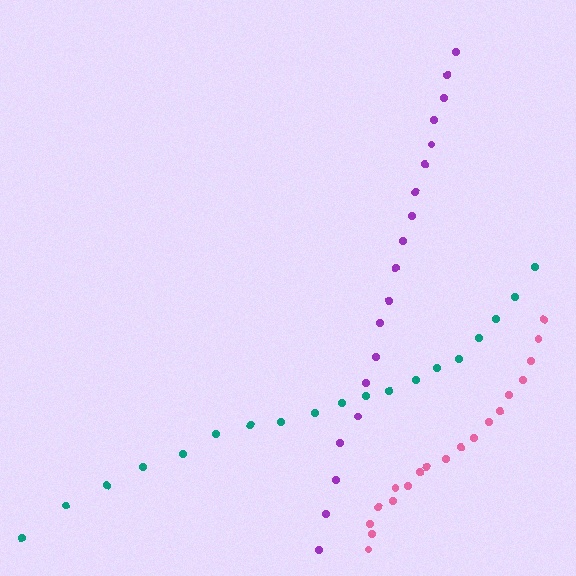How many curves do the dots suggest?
There are 3 distinct paths.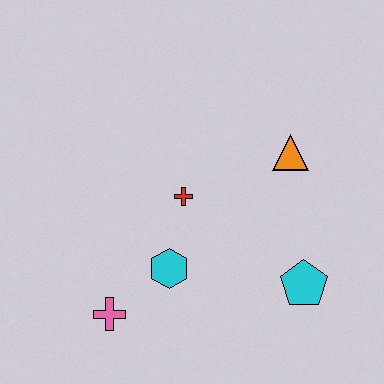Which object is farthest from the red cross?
The cyan pentagon is farthest from the red cross.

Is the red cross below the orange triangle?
Yes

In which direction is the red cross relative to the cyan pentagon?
The red cross is to the left of the cyan pentagon.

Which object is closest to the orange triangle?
The red cross is closest to the orange triangle.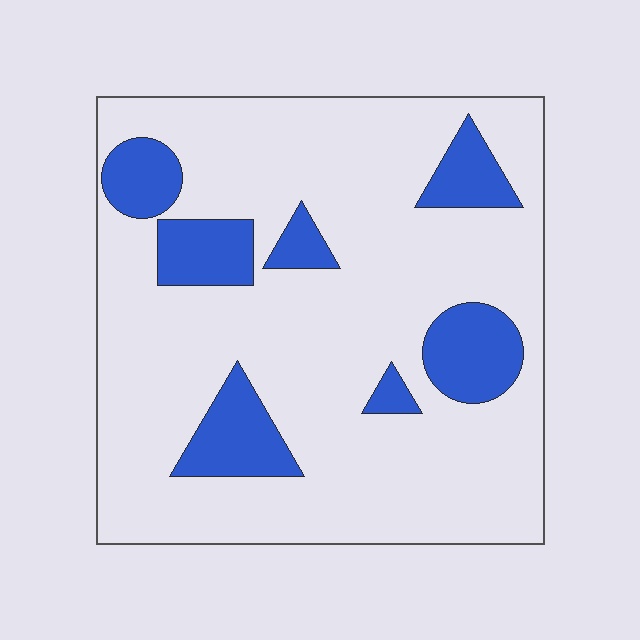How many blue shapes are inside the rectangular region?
7.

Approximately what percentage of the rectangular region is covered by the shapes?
Approximately 20%.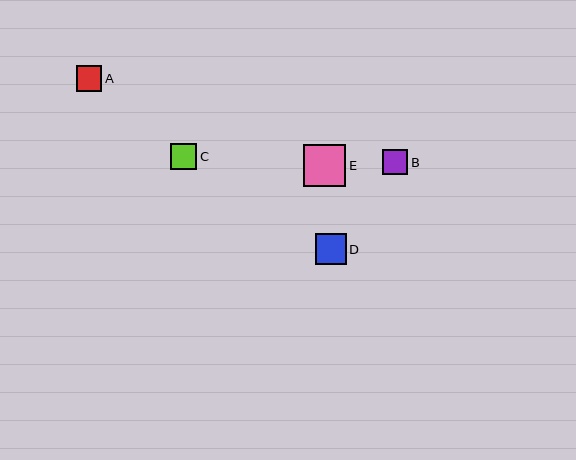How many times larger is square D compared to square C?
Square D is approximately 1.2 times the size of square C.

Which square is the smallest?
Square B is the smallest with a size of approximately 25 pixels.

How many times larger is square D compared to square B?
Square D is approximately 1.2 times the size of square B.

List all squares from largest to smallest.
From largest to smallest: E, D, C, A, B.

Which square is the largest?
Square E is the largest with a size of approximately 43 pixels.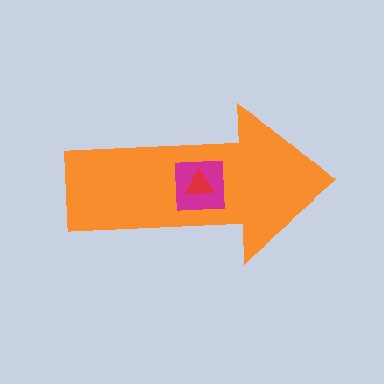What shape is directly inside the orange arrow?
The magenta square.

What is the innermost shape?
The red triangle.